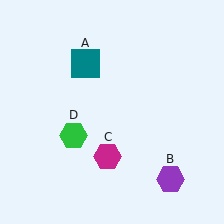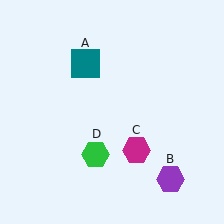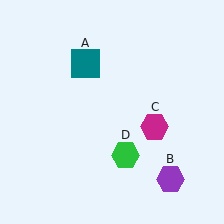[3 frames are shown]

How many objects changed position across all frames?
2 objects changed position: magenta hexagon (object C), green hexagon (object D).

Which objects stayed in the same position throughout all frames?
Teal square (object A) and purple hexagon (object B) remained stationary.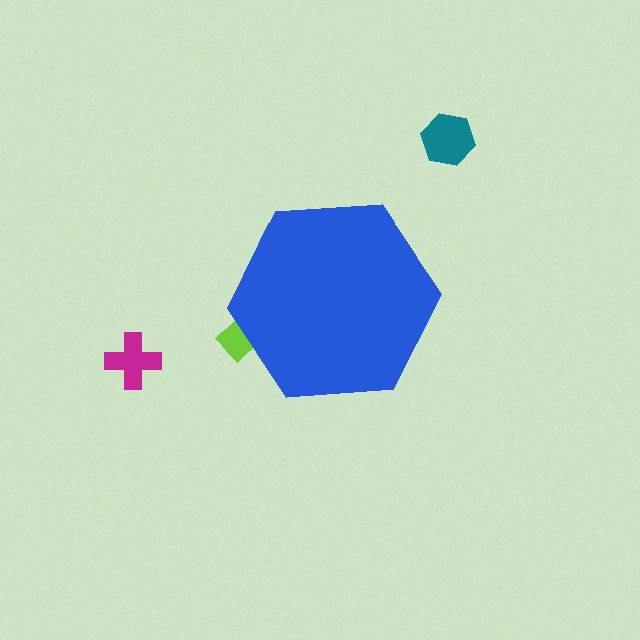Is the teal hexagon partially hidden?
No, the teal hexagon is fully visible.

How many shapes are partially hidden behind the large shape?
1 shape is partially hidden.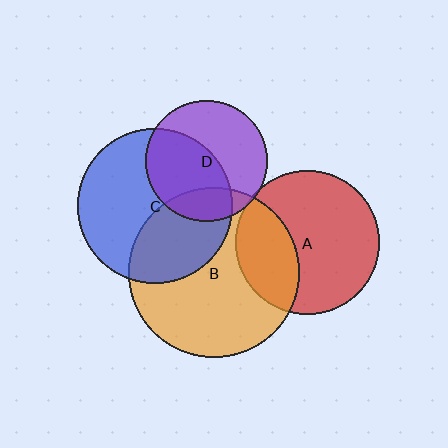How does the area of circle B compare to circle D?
Approximately 2.0 times.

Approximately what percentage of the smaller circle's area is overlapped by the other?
Approximately 20%.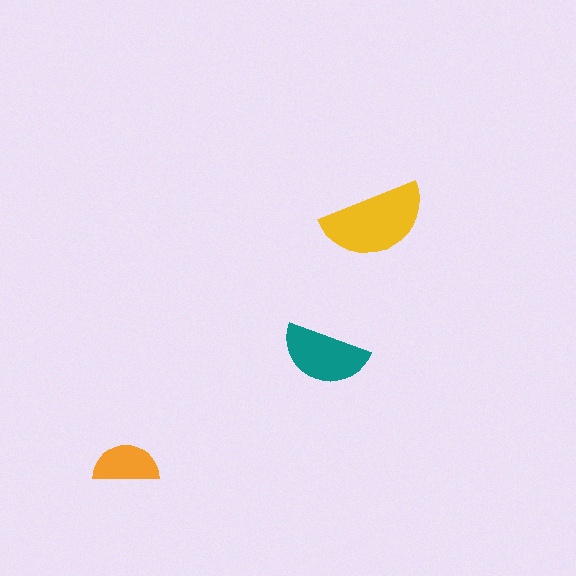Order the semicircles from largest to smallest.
the yellow one, the teal one, the orange one.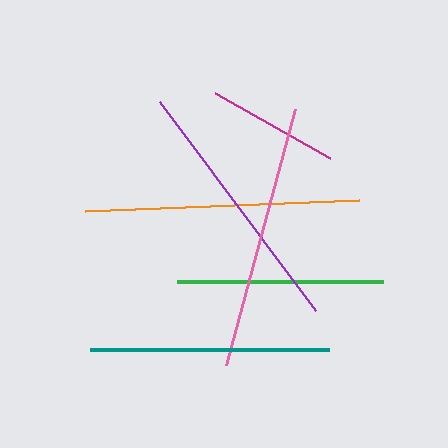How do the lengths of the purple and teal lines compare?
The purple and teal lines are approximately the same length.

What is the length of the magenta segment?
The magenta segment is approximately 132 pixels long.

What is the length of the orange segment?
The orange segment is approximately 274 pixels long.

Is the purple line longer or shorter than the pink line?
The pink line is longer than the purple line.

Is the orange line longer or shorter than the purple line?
The orange line is longer than the purple line.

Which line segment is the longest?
The orange line is the longest at approximately 274 pixels.